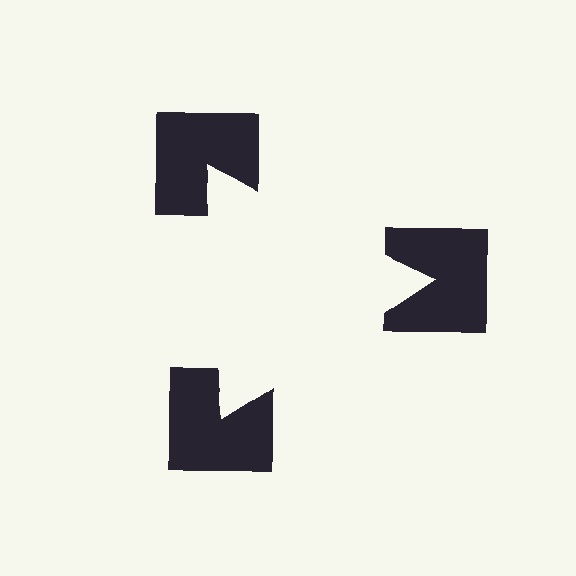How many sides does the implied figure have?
3 sides.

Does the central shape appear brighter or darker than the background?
It typically appears slightly brighter than the background, even though no actual brightness change is drawn.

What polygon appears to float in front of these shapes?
An illusory triangle — its edges are inferred from the aligned wedge cuts in the notched squares, not physically drawn.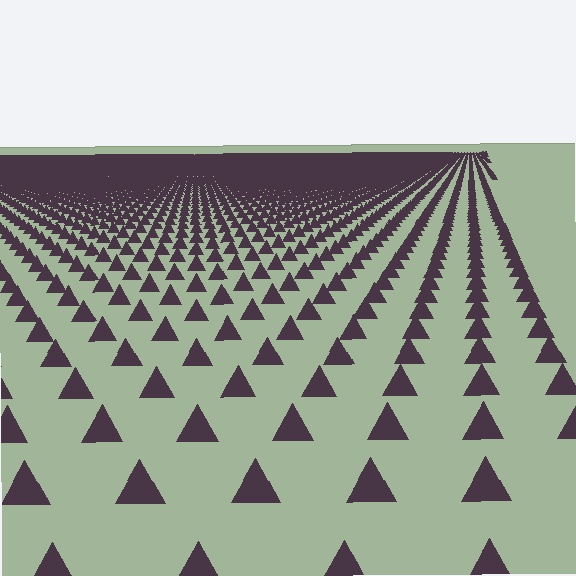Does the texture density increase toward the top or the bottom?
Density increases toward the top.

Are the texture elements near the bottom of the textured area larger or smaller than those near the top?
Larger. Near the bottom, elements are closer to the viewer and appear at a bigger on-screen size.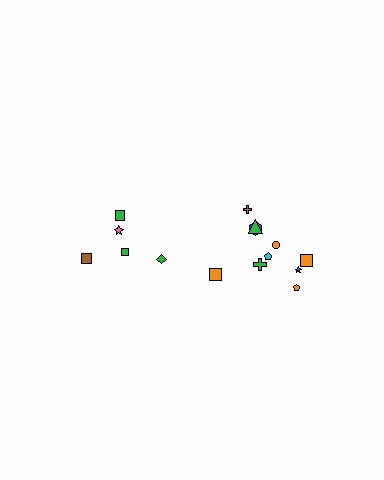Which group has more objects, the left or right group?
The right group.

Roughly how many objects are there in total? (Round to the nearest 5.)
Roughly 15 objects in total.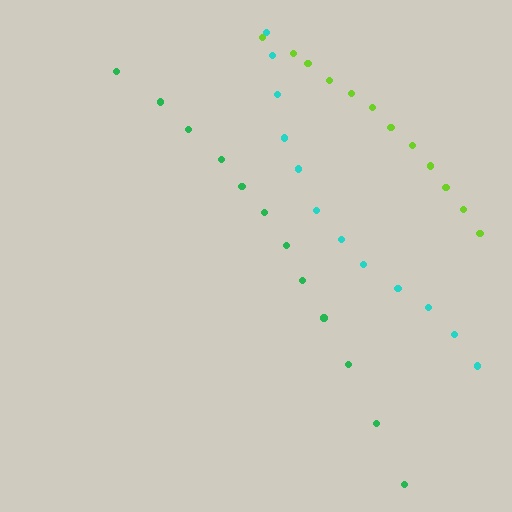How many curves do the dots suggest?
There are 3 distinct paths.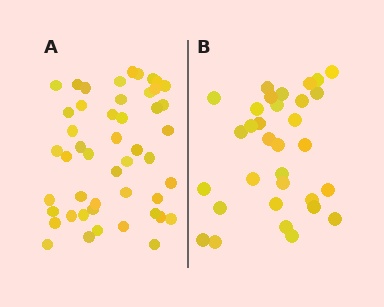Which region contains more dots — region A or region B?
Region A (the left region) has more dots.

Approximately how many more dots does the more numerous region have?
Region A has approximately 15 more dots than region B.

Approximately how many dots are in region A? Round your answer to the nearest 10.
About 50 dots. (The exact count is 48, which rounds to 50.)